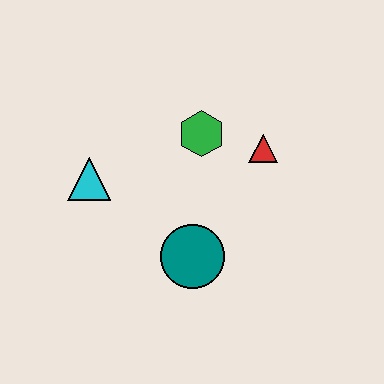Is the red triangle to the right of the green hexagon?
Yes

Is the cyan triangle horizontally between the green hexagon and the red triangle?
No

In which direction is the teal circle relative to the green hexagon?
The teal circle is below the green hexagon.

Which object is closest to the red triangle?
The green hexagon is closest to the red triangle.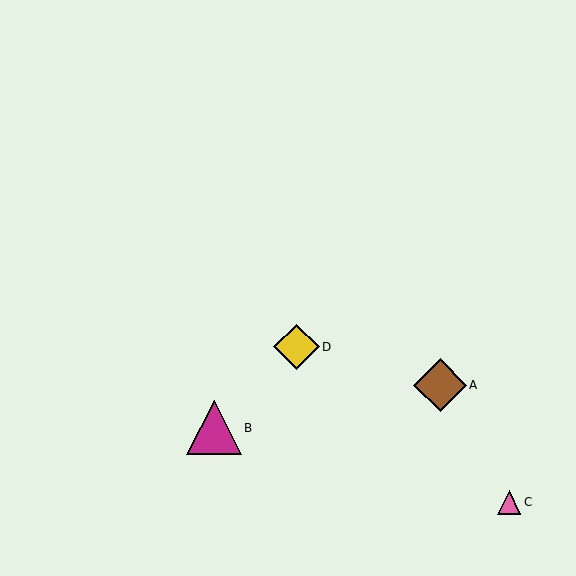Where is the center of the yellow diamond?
The center of the yellow diamond is at (296, 347).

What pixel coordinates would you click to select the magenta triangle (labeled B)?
Click at (214, 428) to select the magenta triangle B.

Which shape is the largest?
The magenta triangle (labeled B) is the largest.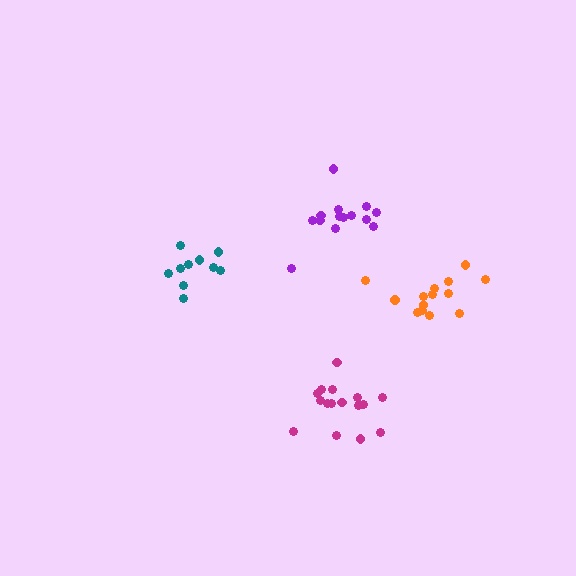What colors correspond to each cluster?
The clusters are colored: orange, purple, magenta, teal.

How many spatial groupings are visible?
There are 4 spatial groupings.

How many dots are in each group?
Group 1: 14 dots, Group 2: 14 dots, Group 3: 16 dots, Group 4: 10 dots (54 total).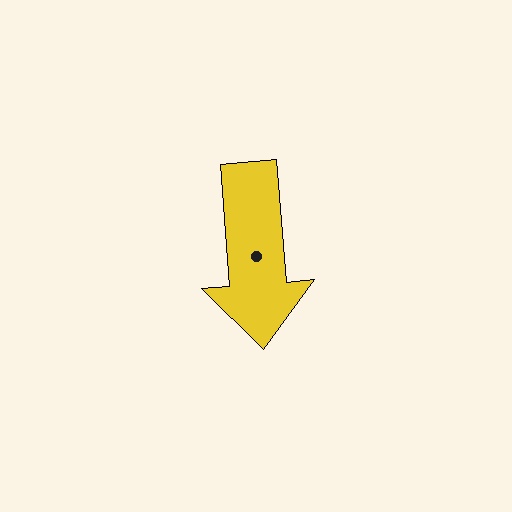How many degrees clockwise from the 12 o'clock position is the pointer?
Approximately 176 degrees.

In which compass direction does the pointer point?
South.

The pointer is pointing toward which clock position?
Roughly 6 o'clock.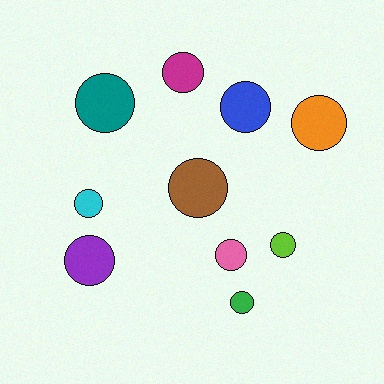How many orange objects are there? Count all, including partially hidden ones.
There is 1 orange object.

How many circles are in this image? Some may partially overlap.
There are 10 circles.